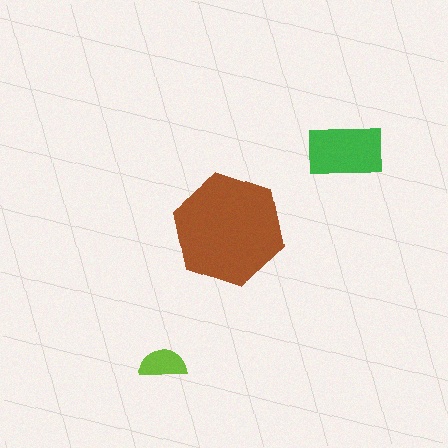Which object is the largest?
The brown hexagon.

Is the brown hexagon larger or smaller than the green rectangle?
Larger.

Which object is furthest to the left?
The lime semicircle is leftmost.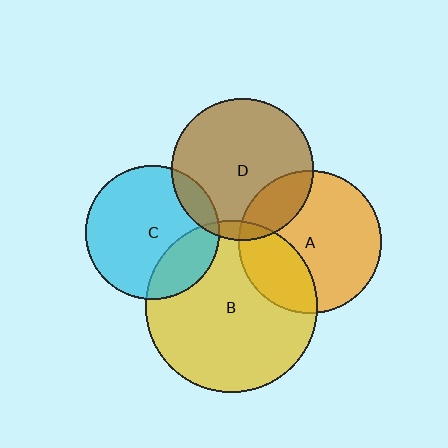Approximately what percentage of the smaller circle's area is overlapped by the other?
Approximately 10%.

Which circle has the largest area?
Circle B (yellow).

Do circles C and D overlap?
Yes.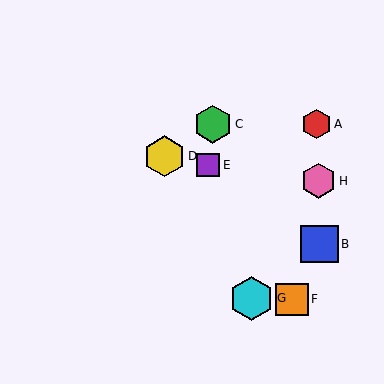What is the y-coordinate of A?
Object A is at y≈124.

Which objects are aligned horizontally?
Objects A, C are aligned horizontally.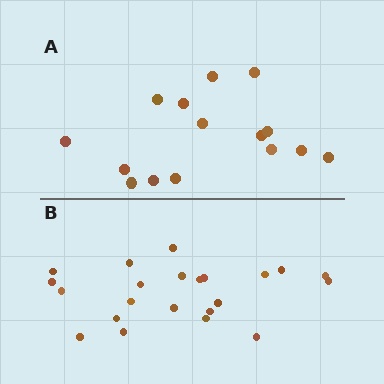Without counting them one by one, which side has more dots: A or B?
Region B (the bottom region) has more dots.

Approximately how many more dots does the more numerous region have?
Region B has roughly 8 or so more dots than region A.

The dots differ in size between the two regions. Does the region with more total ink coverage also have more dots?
No. Region A has more total ink coverage because its dots are larger, but region B actually contains more individual dots. Total area can be misleading — the number of items is what matters here.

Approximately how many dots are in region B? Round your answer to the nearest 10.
About 20 dots. (The exact count is 22, which rounds to 20.)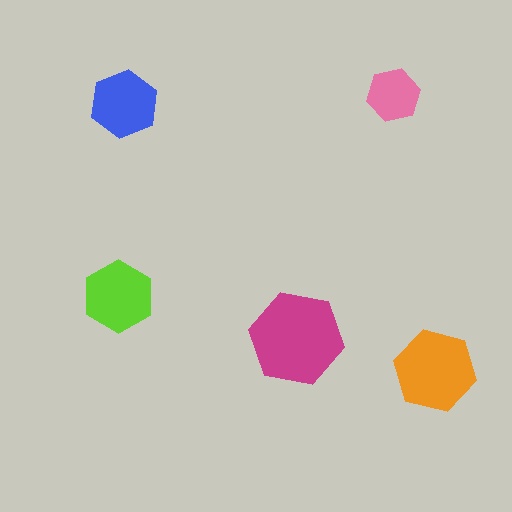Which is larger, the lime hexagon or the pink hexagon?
The lime one.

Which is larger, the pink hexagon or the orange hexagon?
The orange one.